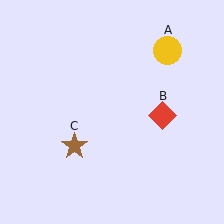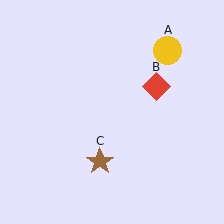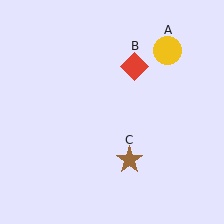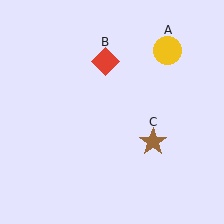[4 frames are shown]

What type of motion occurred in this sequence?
The red diamond (object B), brown star (object C) rotated counterclockwise around the center of the scene.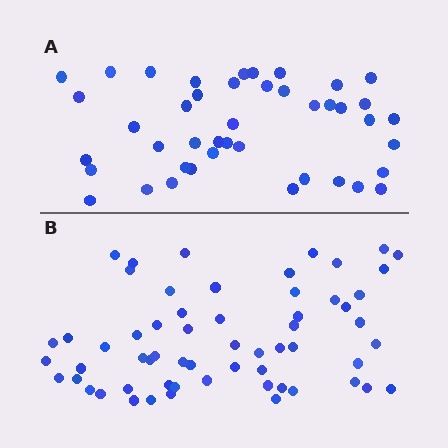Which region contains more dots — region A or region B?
Region B (the bottom region) has more dots.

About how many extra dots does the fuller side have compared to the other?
Region B has approximately 15 more dots than region A.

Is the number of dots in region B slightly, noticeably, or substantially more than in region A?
Region B has noticeably more, but not dramatically so. The ratio is roughly 1.4 to 1.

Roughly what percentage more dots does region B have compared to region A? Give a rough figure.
About 40% more.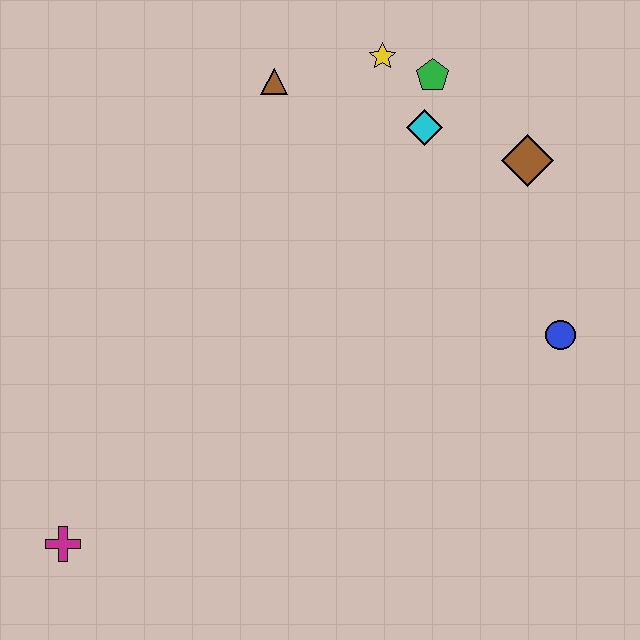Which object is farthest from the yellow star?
The magenta cross is farthest from the yellow star.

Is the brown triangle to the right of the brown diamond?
No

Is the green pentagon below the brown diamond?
No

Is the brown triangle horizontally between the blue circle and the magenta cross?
Yes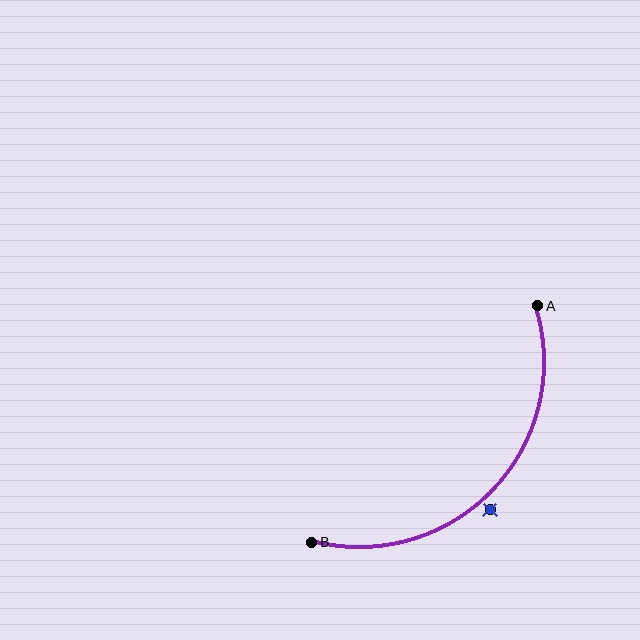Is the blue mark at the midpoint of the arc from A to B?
No — the blue mark does not lie on the arc at all. It sits slightly outside the curve.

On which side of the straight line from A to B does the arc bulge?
The arc bulges below and to the right of the straight line connecting A and B.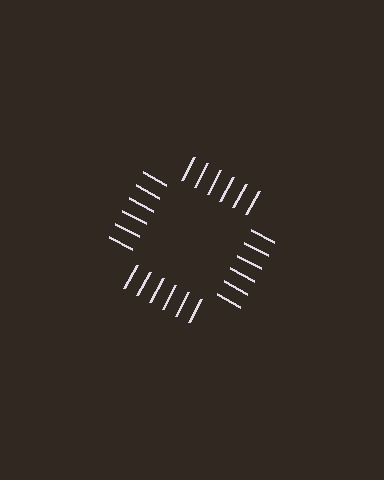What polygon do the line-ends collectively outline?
An illusory square — the line segments terminate on its edges but no continuous stroke is drawn.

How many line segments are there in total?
24 — 6 along each of the 4 edges.